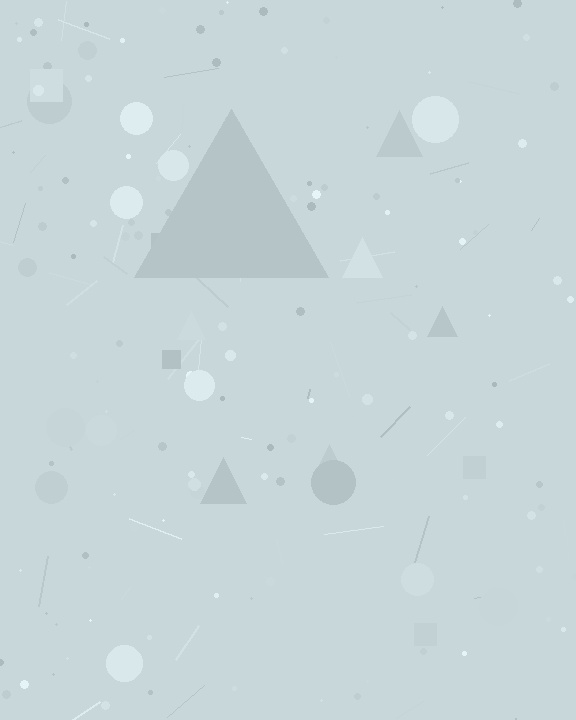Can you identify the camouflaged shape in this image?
The camouflaged shape is a triangle.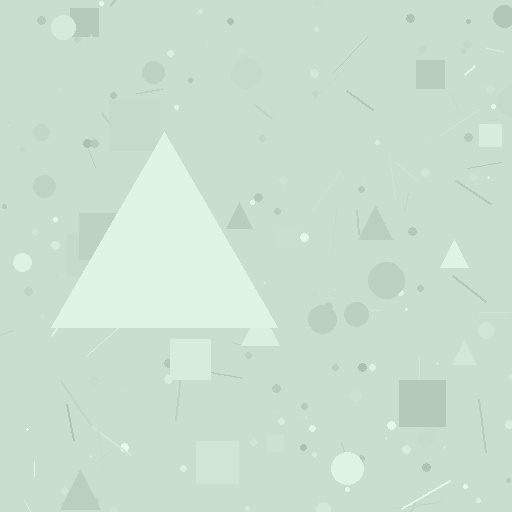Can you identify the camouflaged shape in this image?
The camouflaged shape is a triangle.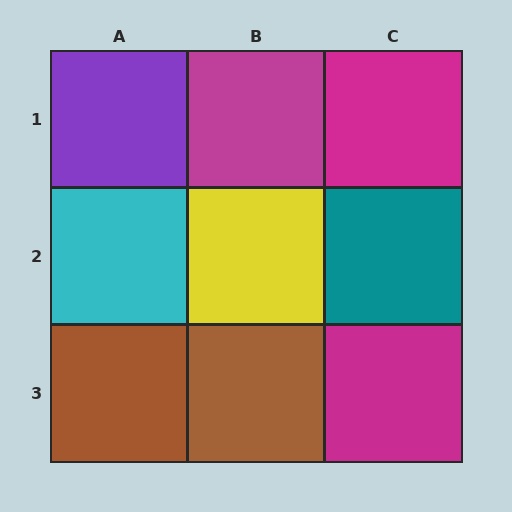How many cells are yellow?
1 cell is yellow.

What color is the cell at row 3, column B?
Brown.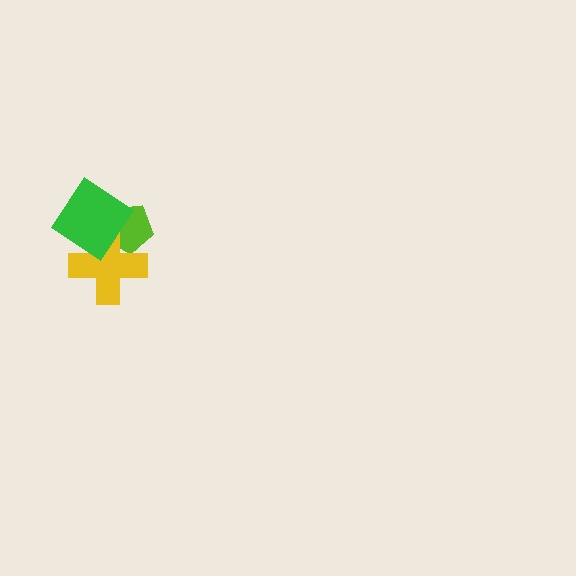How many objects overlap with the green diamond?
2 objects overlap with the green diamond.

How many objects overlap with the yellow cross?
2 objects overlap with the yellow cross.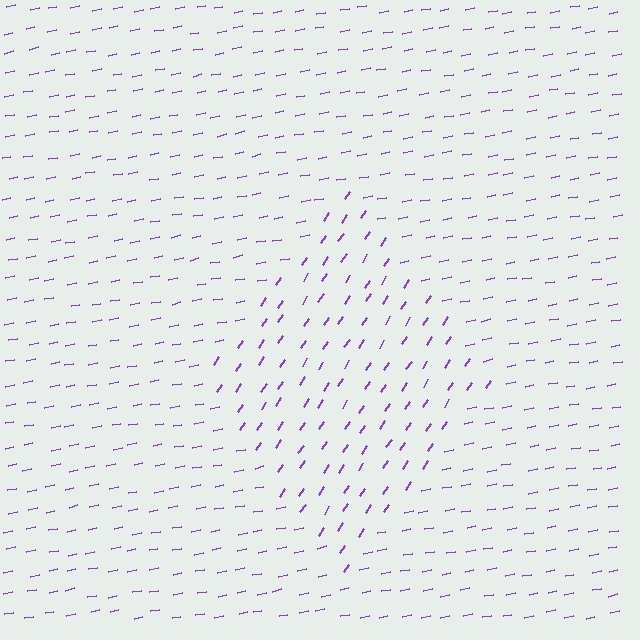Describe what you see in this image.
The image is filled with small purple line segments. A diamond region in the image has lines oriented differently from the surrounding lines, creating a visible texture boundary.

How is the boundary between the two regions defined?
The boundary is defined purely by a change in line orientation (approximately 45 degrees difference). All lines are the same color and thickness.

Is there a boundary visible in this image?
Yes, there is a texture boundary formed by a change in line orientation.